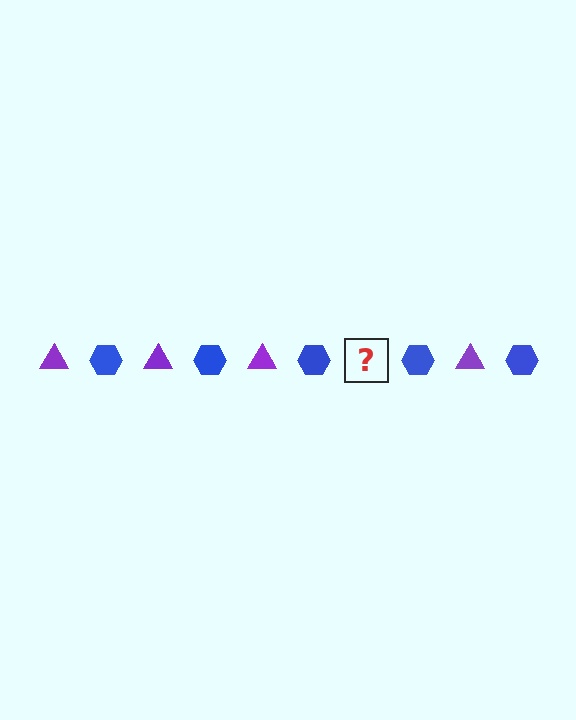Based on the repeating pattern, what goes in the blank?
The blank should be a purple triangle.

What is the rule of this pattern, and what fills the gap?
The rule is that the pattern alternates between purple triangle and blue hexagon. The gap should be filled with a purple triangle.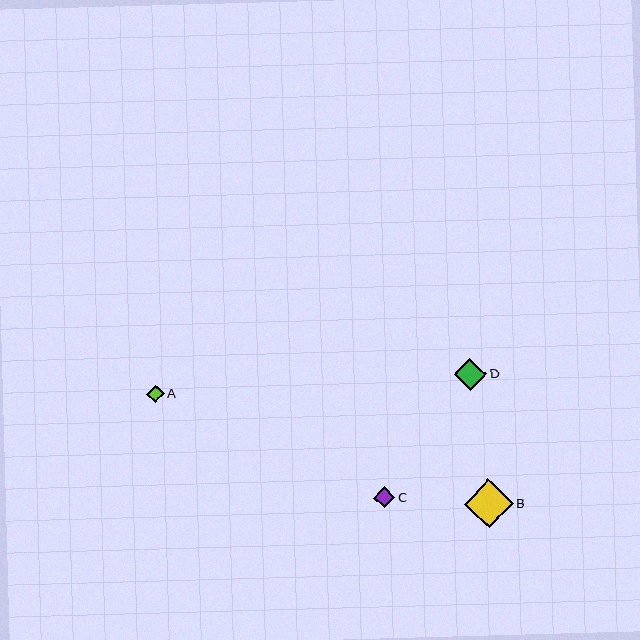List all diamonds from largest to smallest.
From largest to smallest: B, D, C, A.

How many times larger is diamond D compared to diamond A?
Diamond D is approximately 1.9 times the size of diamond A.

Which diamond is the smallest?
Diamond A is the smallest with a size of approximately 17 pixels.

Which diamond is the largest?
Diamond B is the largest with a size of approximately 49 pixels.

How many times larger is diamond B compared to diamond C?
Diamond B is approximately 2.3 times the size of diamond C.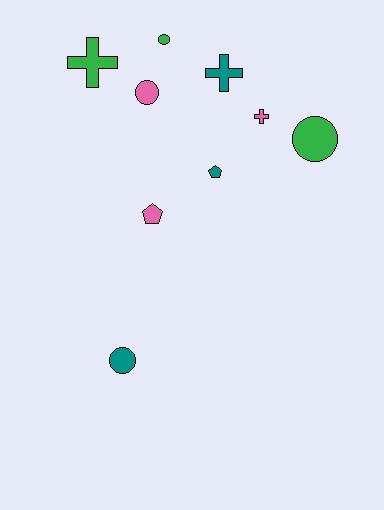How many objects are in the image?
There are 9 objects.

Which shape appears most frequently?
Circle, with 4 objects.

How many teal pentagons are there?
There is 1 teal pentagon.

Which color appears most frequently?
Green, with 3 objects.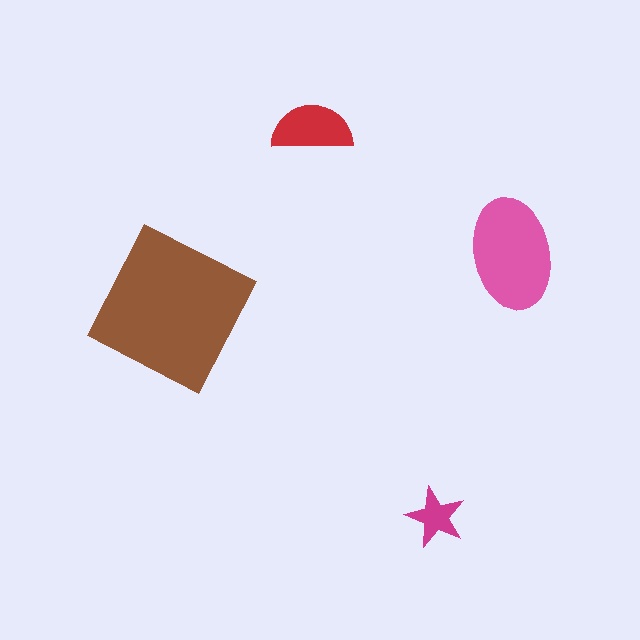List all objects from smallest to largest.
The magenta star, the red semicircle, the pink ellipse, the brown square.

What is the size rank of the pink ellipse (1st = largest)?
2nd.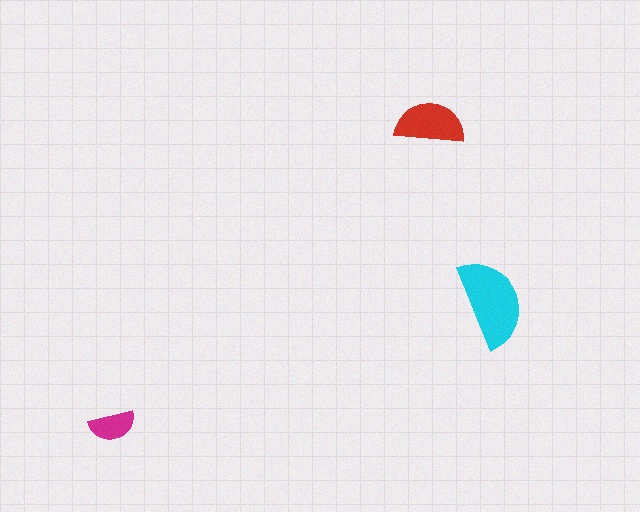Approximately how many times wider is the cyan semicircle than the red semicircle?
About 1.5 times wider.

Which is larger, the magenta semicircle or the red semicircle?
The red one.